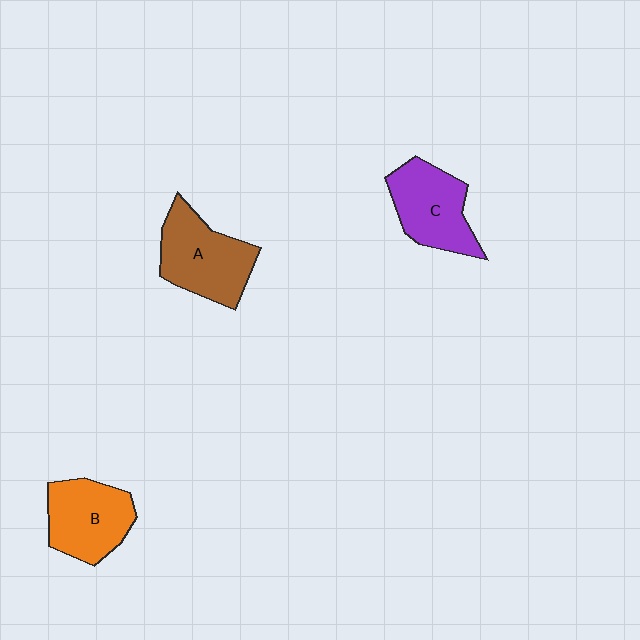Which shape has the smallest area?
Shape C (purple).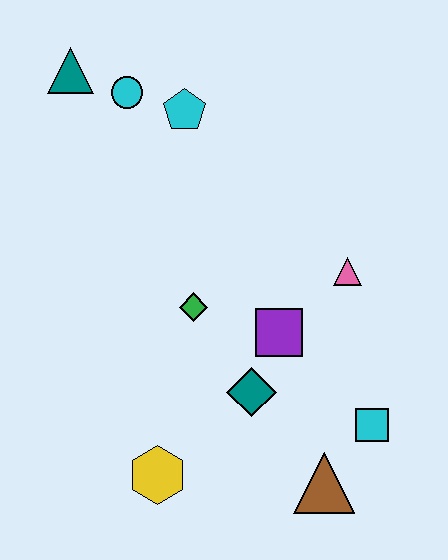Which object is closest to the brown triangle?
The cyan square is closest to the brown triangle.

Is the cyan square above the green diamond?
No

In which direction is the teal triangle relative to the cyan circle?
The teal triangle is to the left of the cyan circle.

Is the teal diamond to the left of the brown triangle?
Yes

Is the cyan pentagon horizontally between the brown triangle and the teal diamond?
No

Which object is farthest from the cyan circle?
The brown triangle is farthest from the cyan circle.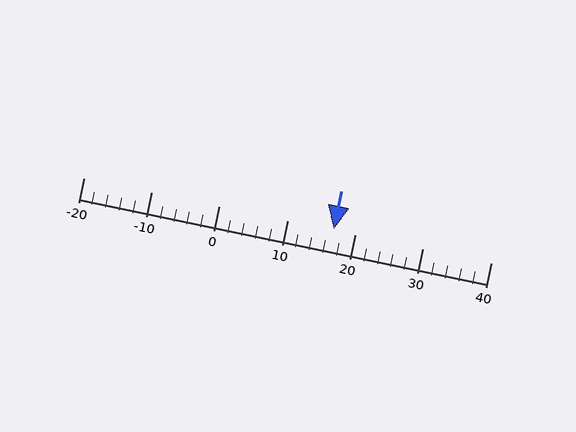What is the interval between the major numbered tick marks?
The major tick marks are spaced 10 units apart.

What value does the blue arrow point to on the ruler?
The blue arrow points to approximately 17.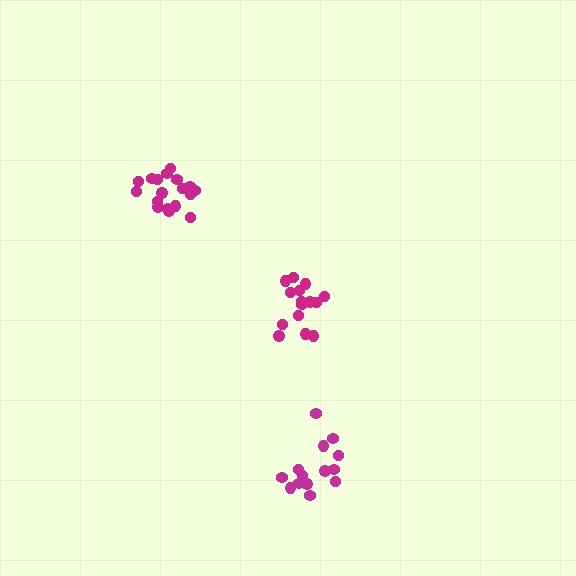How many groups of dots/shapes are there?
There are 3 groups.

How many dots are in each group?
Group 1: 15 dots, Group 2: 18 dots, Group 3: 14 dots (47 total).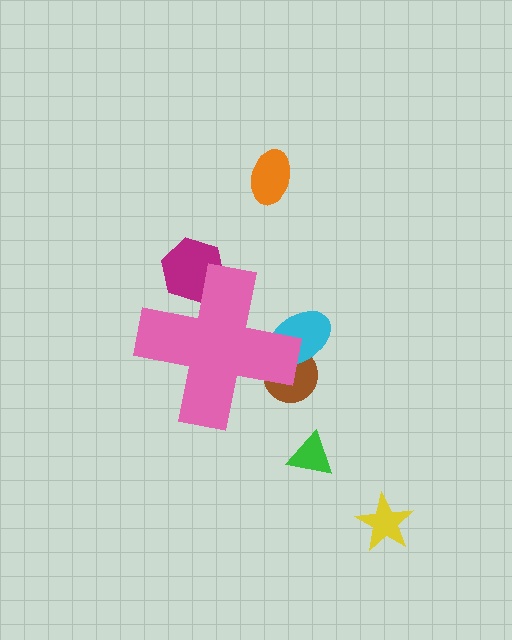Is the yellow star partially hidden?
No, the yellow star is fully visible.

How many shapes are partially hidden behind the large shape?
3 shapes are partially hidden.